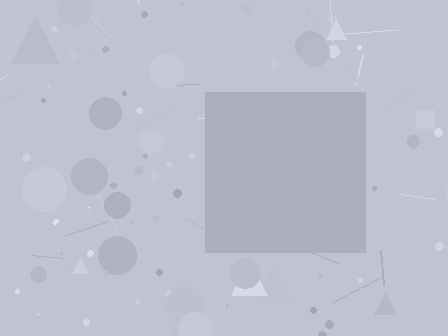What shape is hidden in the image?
A square is hidden in the image.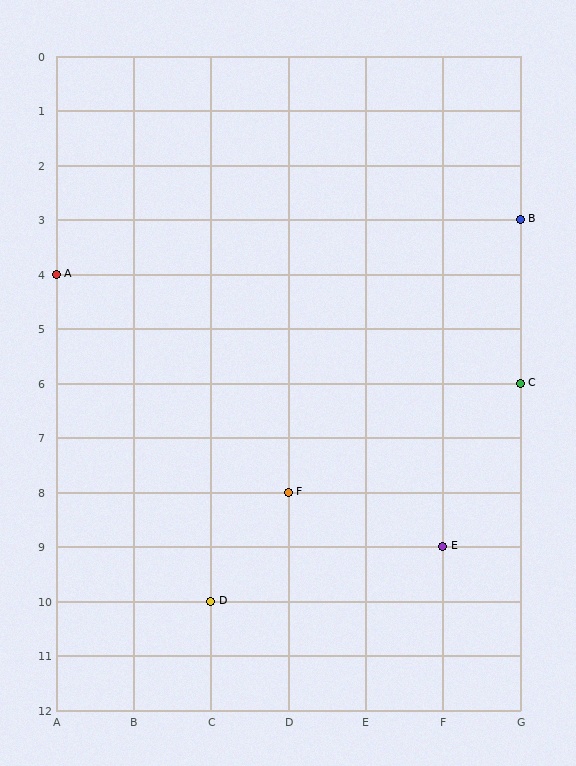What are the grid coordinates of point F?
Point F is at grid coordinates (D, 8).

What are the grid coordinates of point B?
Point B is at grid coordinates (G, 3).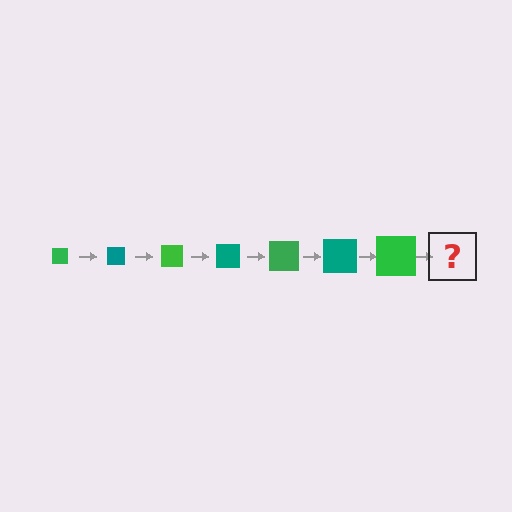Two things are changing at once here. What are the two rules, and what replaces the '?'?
The two rules are that the square grows larger each step and the color cycles through green and teal. The '?' should be a teal square, larger than the previous one.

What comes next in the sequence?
The next element should be a teal square, larger than the previous one.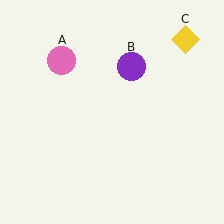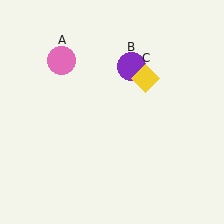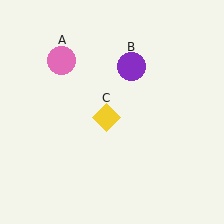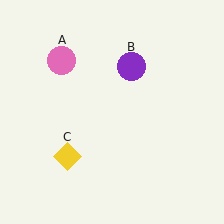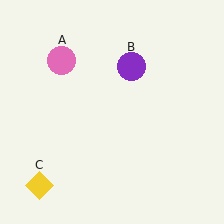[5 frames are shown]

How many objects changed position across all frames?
1 object changed position: yellow diamond (object C).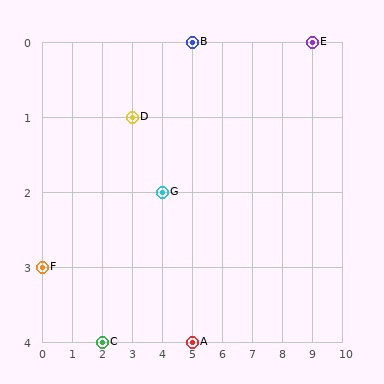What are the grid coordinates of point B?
Point B is at grid coordinates (5, 0).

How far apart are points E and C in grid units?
Points E and C are 7 columns and 4 rows apart (about 8.1 grid units diagonally).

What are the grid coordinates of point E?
Point E is at grid coordinates (9, 0).